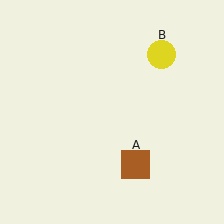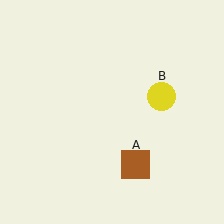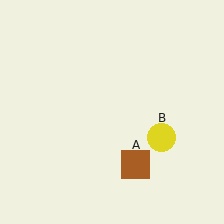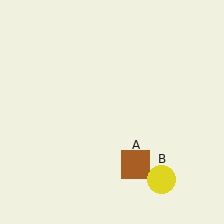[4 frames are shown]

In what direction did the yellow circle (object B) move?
The yellow circle (object B) moved down.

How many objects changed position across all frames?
1 object changed position: yellow circle (object B).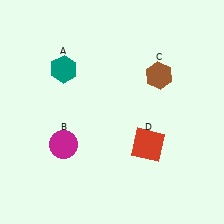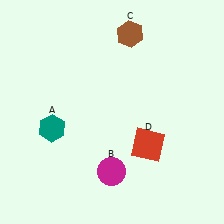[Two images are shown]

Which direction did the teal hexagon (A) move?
The teal hexagon (A) moved down.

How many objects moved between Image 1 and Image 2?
3 objects moved between the two images.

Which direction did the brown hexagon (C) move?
The brown hexagon (C) moved up.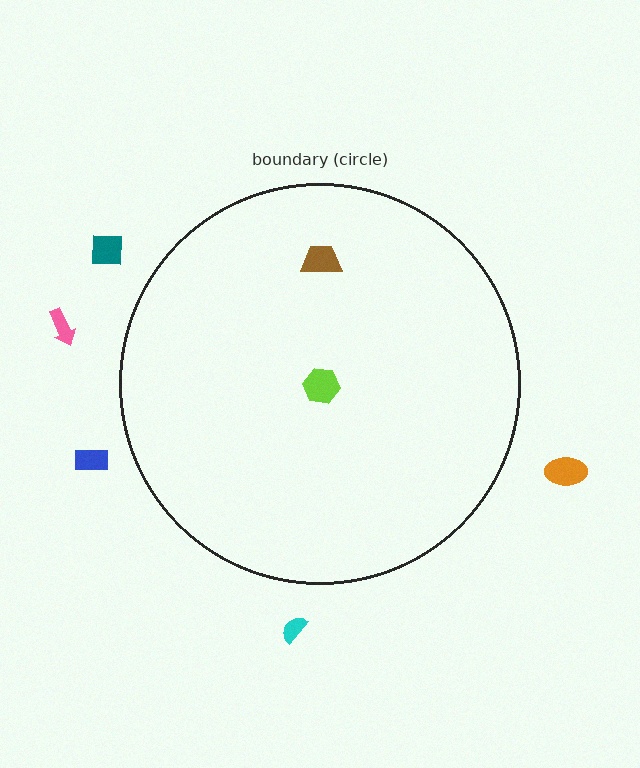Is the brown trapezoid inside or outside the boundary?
Inside.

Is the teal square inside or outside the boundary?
Outside.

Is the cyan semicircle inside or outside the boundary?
Outside.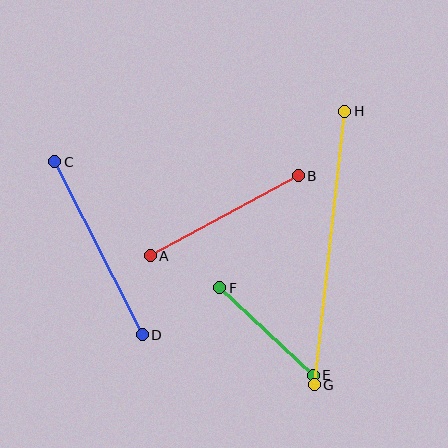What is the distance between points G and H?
The distance is approximately 275 pixels.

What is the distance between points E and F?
The distance is approximately 128 pixels.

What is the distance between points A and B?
The distance is approximately 168 pixels.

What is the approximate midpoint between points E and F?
The midpoint is at approximately (266, 332) pixels.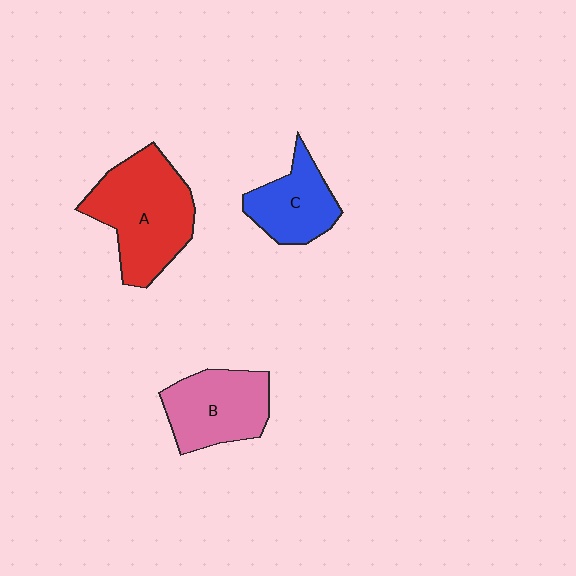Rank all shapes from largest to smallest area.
From largest to smallest: A (red), B (pink), C (blue).